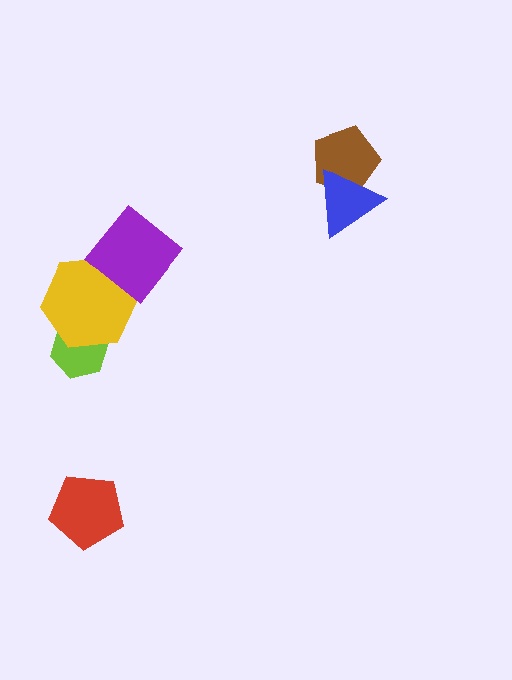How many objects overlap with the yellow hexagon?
2 objects overlap with the yellow hexagon.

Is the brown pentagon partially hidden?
Yes, it is partially covered by another shape.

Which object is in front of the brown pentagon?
The blue triangle is in front of the brown pentagon.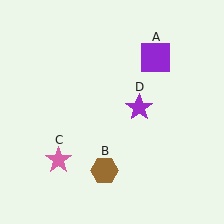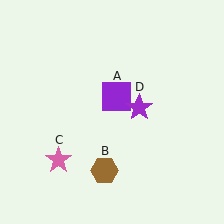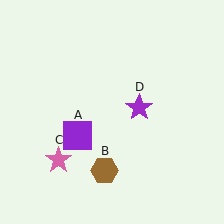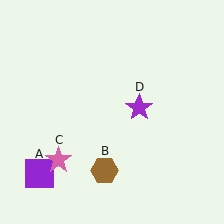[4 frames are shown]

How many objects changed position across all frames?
1 object changed position: purple square (object A).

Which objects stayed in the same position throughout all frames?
Brown hexagon (object B) and pink star (object C) and purple star (object D) remained stationary.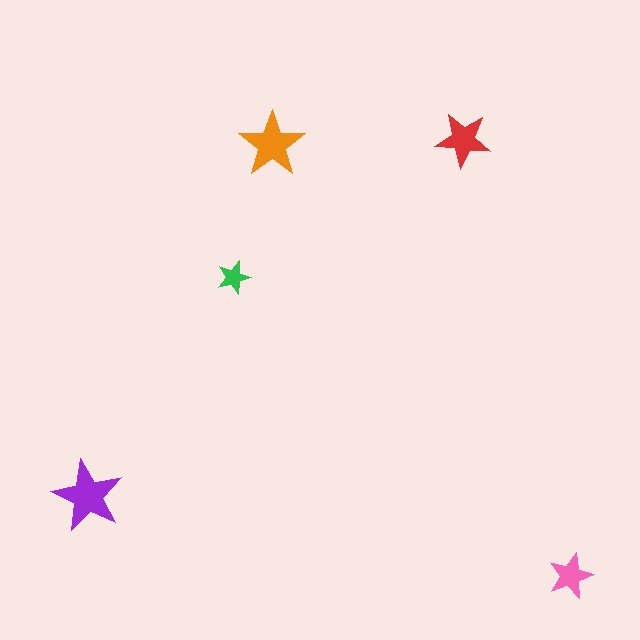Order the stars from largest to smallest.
the purple one, the orange one, the red one, the pink one, the green one.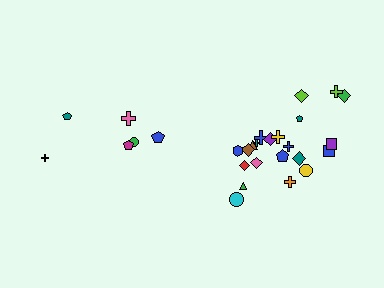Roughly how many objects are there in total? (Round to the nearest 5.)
Roughly 30 objects in total.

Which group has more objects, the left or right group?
The right group.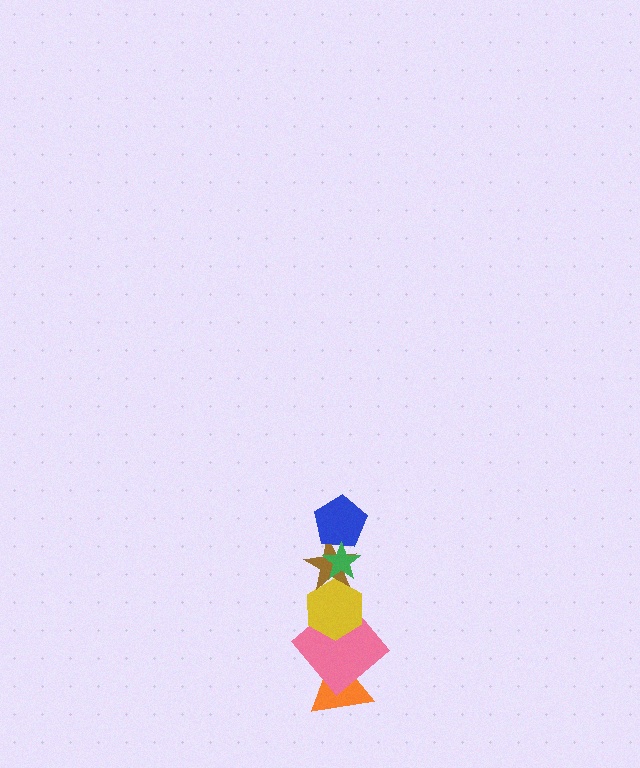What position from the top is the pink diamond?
The pink diamond is 5th from the top.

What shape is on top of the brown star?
The blue pentagon is on top of the brown star.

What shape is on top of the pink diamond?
The yellow hexagon is on top of the pink diamond.